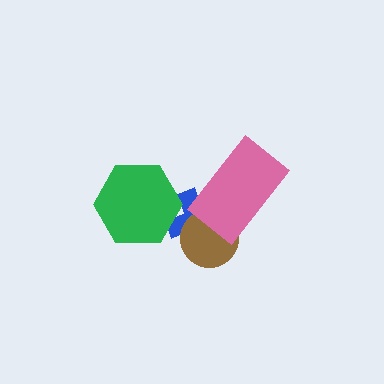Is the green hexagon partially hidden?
No, no other shape covers it.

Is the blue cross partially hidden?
Yes, it is partially covered by another shape.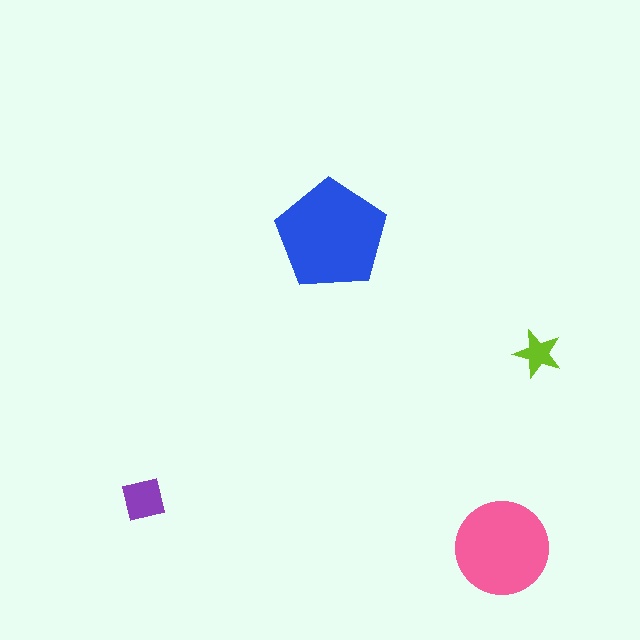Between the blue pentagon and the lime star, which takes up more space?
The blue pentagon.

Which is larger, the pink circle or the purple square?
The pink circle.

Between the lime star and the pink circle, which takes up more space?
The pink circle.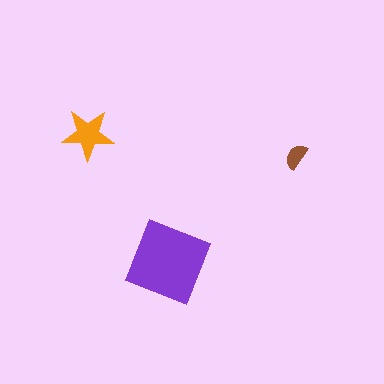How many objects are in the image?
There are 3 objects in the image.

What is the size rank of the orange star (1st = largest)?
2nd.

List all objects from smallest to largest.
The brown semicircle, the orange star, the purple diamond.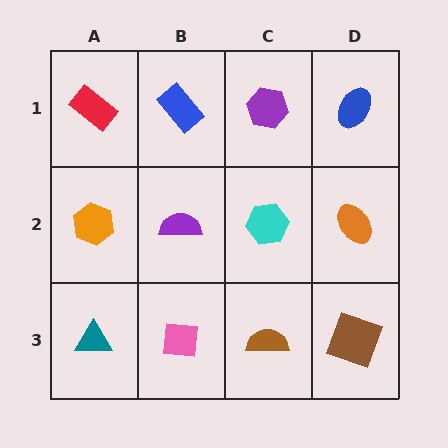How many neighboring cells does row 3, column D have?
2.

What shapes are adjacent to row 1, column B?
A purple semicircle (row 2, column B), a red rectangle (row 1, column A), a purple hexagon (row 1, column C).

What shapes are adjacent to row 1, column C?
A cyan hexagon (row 2, column C), a blue rectangle (row 1, column B), a blue ellipse (row 1, column D).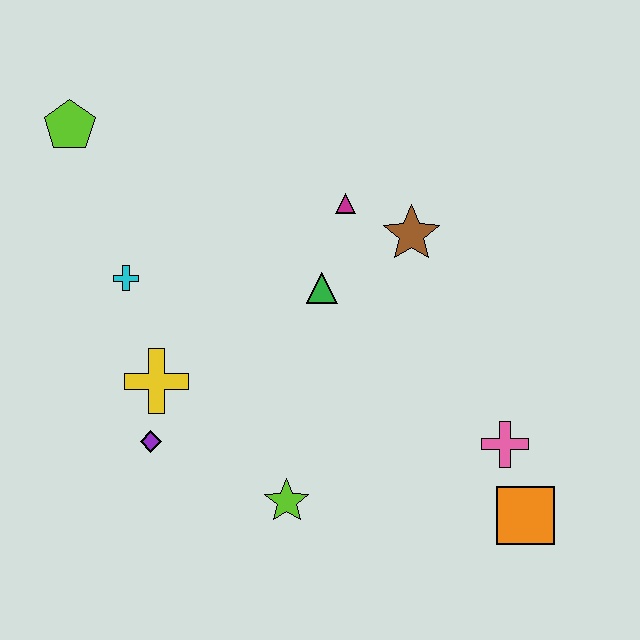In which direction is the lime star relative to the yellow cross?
The lime star is to the right of the yellow cross.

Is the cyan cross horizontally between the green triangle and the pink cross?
No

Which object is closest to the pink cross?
The orange square is closest to the pink cross.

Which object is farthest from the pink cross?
The lime pentagon is farthest from the pink cross.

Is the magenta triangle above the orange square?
Yes